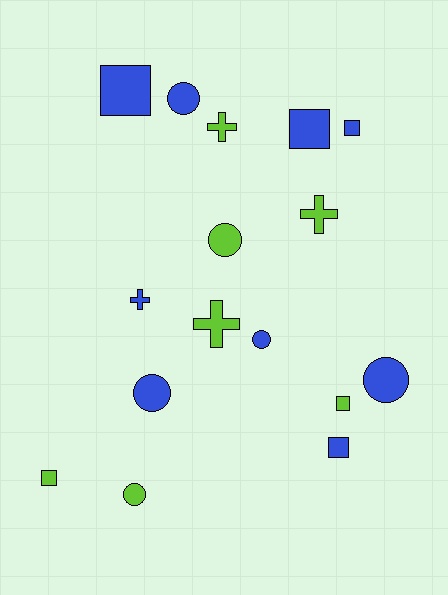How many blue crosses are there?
There is 1 blue cross.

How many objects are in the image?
There are 16 objects.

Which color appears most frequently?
Blue, with 9 objects.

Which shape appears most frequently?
Square, with 6 objects.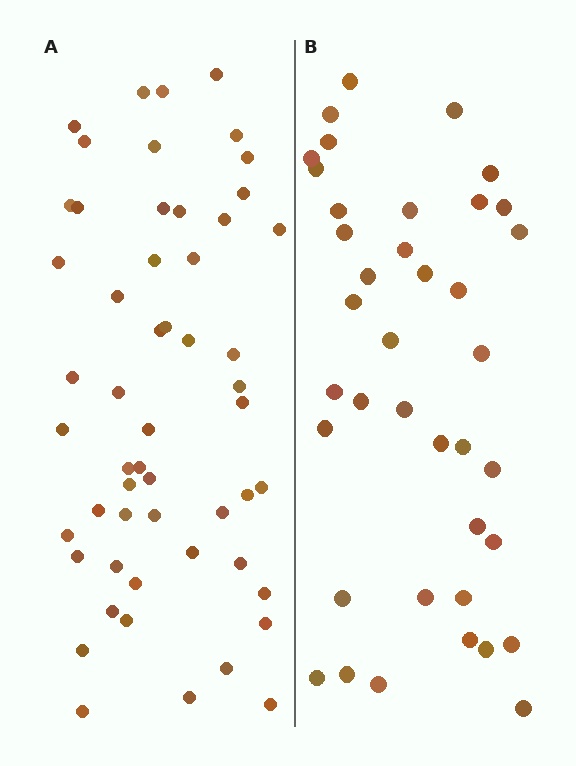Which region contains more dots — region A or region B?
Region A (the left region) has more dots.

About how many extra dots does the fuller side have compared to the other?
Region A has approximately 15 more dots than region B.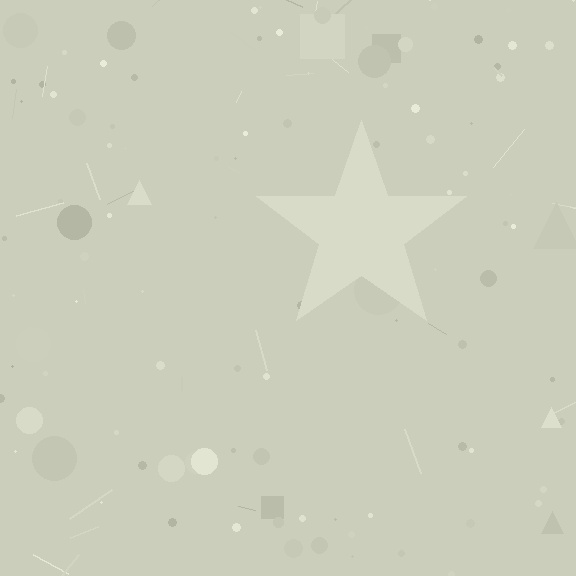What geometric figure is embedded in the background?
A star is embedded in the background.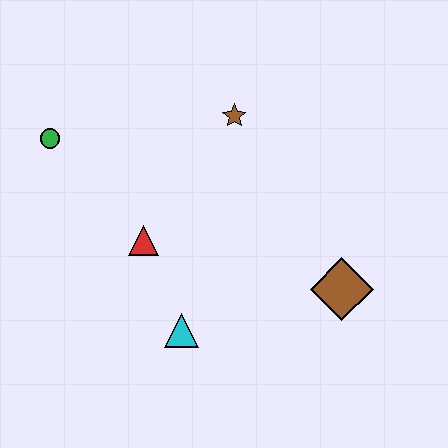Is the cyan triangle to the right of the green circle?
Yes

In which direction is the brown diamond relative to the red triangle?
The brown diamond is to the right of the red triangle.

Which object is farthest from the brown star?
The cyan triangle is farthest from the brown star.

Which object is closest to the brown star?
The red triangle is closest to the brown star.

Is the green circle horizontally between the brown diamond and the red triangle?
No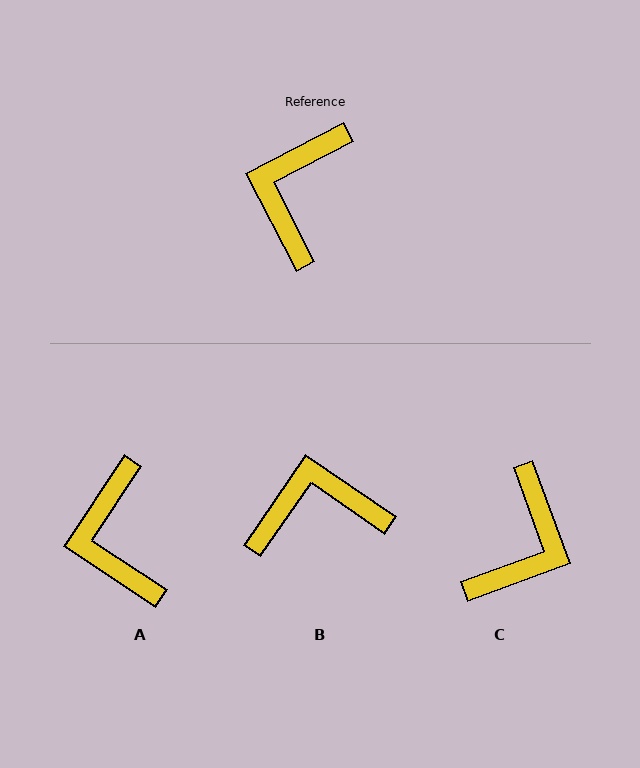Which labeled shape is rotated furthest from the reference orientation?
C, about 173 degrees away.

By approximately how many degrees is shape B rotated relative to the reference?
Approximately 62 degrees clockwise.